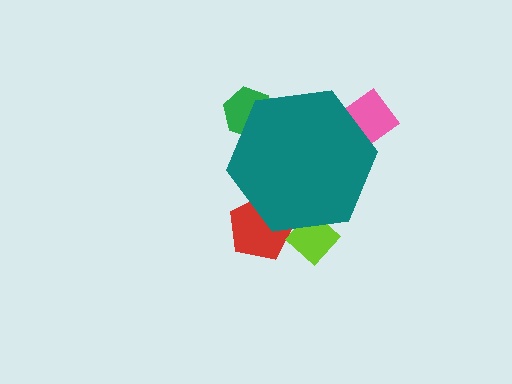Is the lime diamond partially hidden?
Yes, the lime diamond is partially hidden behind the teal hexagon.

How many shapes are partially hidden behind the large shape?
4 shapes are partially hidden.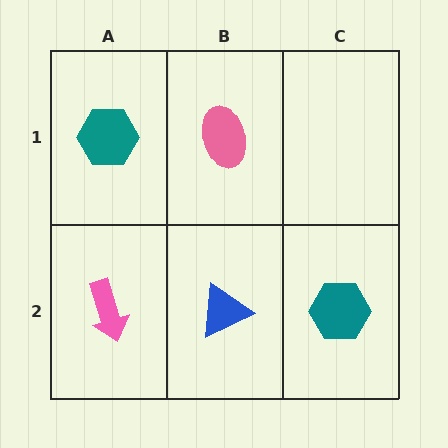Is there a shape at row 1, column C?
No, that cell is empty.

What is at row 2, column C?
A teal hexagon.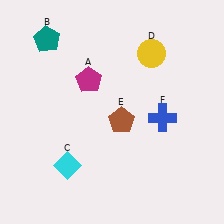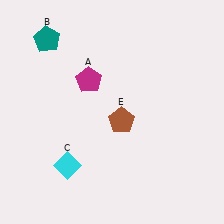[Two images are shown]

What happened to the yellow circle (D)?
The yellow circle (D) was removed in Image 2. It was in the top-right area of Image 1.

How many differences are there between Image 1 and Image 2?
There are 2 differences between the two images.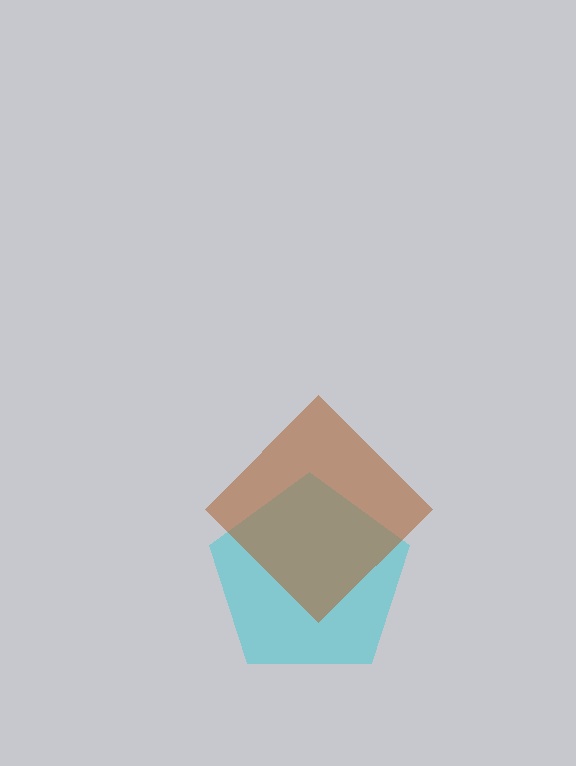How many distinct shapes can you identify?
There are 2 distinct shapes: a cyan pentagon, a brown diamond.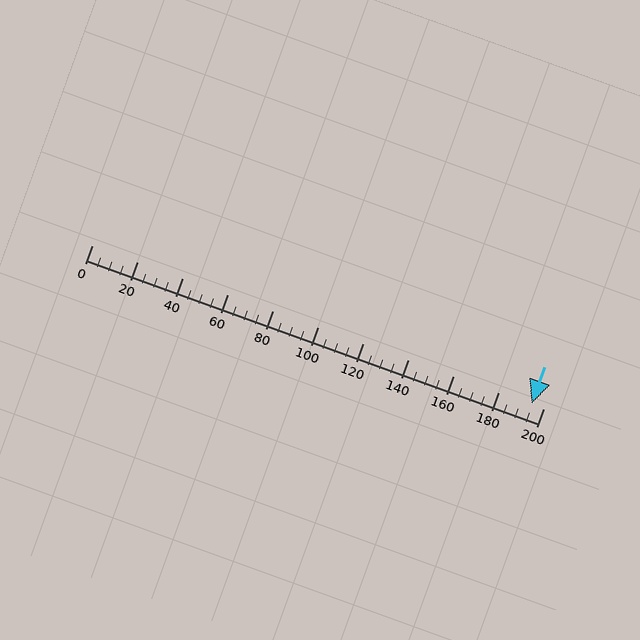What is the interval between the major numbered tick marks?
The major tick marks are spaced 20 units apart.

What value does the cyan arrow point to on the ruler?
The cyan arrow points to approximately 195.